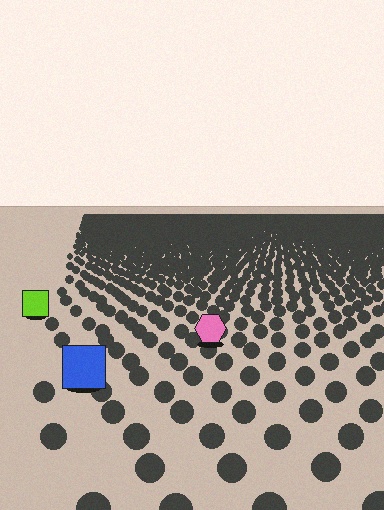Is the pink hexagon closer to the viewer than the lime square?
Yes. The pink hexagon is closer — you can tell from the texture gradient: the ground texture is coarser near it.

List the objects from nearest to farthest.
From nearest to farthest: the blue square, the pink hexagon, the lime square.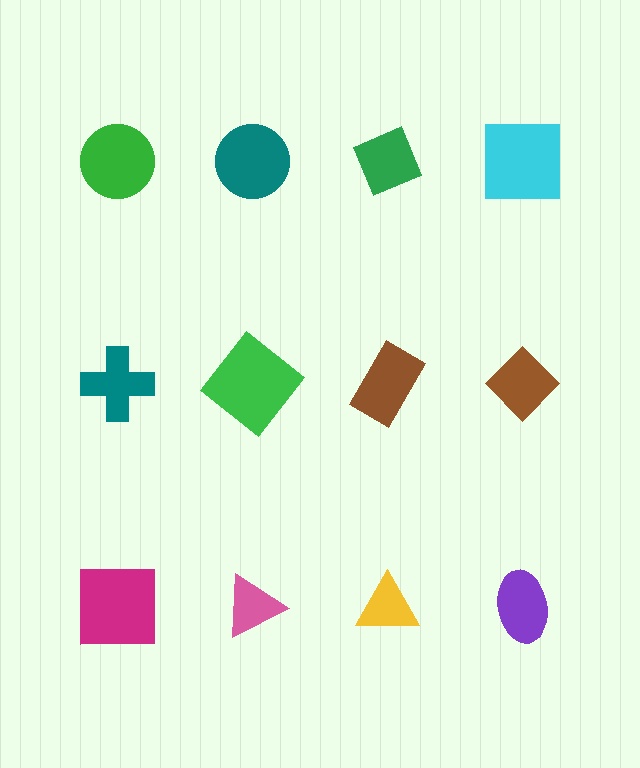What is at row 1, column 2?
A teal circle.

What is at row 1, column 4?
A cyan square.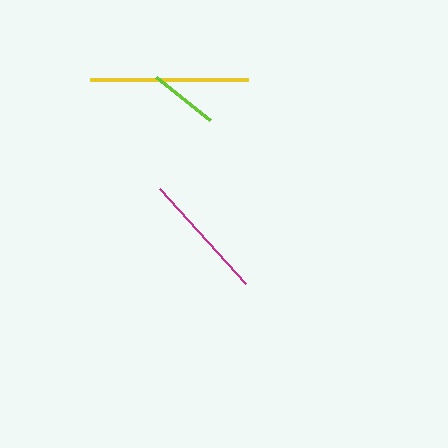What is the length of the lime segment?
The lime segment is approximately 68 pixels long.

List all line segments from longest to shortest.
From longest to shortest: yellow, magenta, lime.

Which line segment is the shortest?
The lime line is the shortest at approximately 68 pixels.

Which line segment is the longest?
The yellow line is the longest at approximately 159 pixels.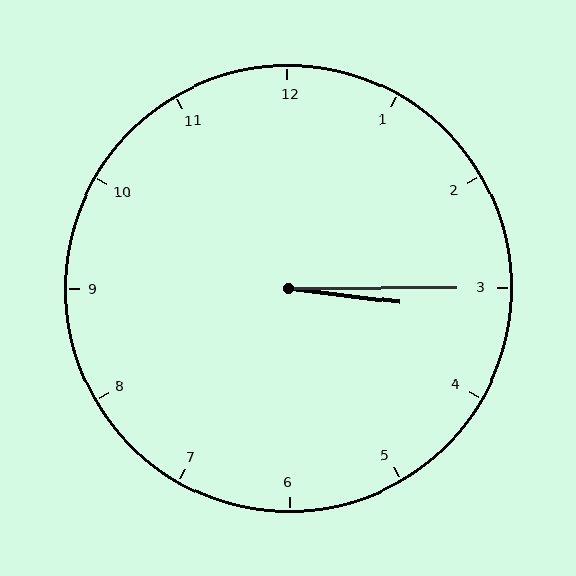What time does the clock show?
3:15.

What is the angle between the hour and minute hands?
Approximately 8 degrees.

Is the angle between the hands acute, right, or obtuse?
It is acute.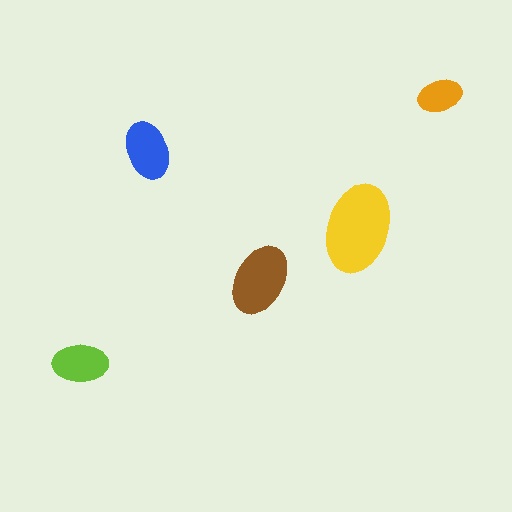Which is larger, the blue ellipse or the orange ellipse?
The blue one.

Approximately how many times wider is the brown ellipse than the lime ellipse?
About 1.5 times wider.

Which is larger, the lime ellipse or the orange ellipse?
The lime one.